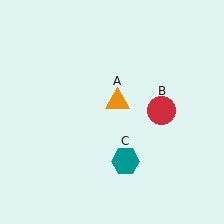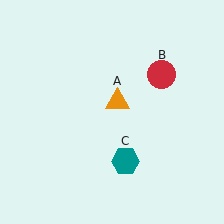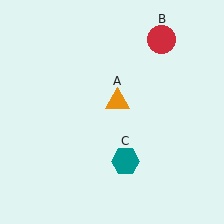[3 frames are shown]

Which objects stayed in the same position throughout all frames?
Orange triangle (object A) and teal hexagon (object C) remained stationary.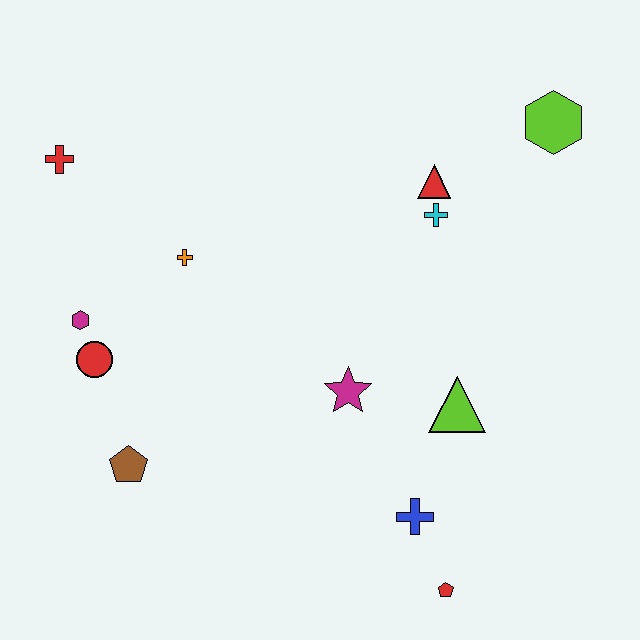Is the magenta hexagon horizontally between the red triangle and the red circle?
No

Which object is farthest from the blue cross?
The red cross is farthest from the blue cross.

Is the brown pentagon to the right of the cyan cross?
No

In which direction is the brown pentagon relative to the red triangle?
The brown pentagon is to the left of the red triangle.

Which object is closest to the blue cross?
The red pentagon is closest to the blue cross.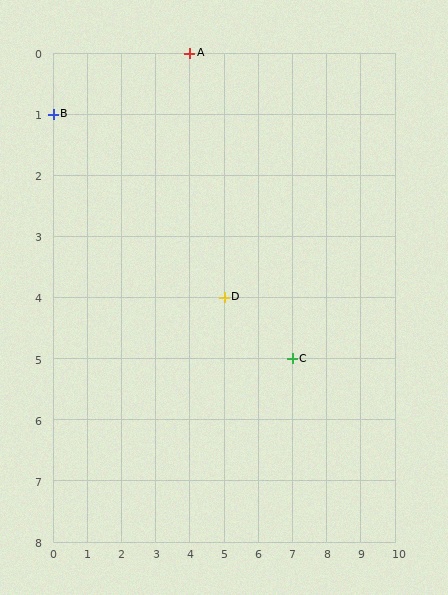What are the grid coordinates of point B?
Point B is at grid coordinates (0, 1).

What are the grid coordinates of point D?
Point D is at grid coordinates (5, 4).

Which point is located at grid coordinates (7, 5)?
Point C is at (7, 5).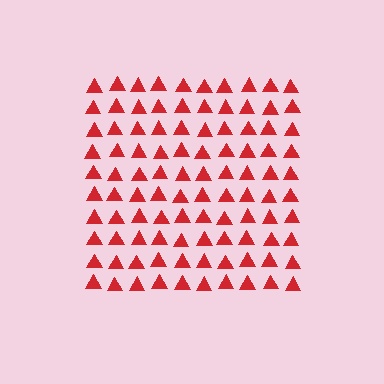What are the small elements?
The small elements are triangles.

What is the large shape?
The large shape is a square.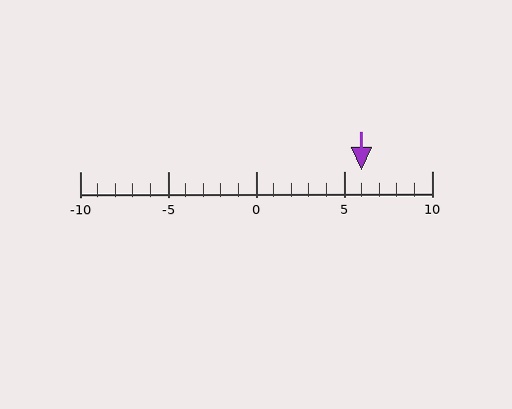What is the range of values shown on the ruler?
The ruler shows values from -10 to 10.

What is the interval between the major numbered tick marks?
The major tick marks are spaced 5 units apart.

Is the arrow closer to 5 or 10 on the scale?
The arrow is closer to 5.